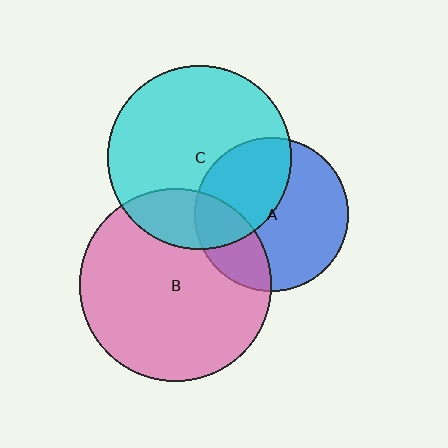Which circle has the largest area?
Circle B (pink).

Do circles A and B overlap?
Yes.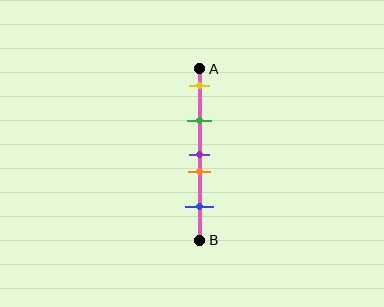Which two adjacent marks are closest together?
The purple and orange marks are the closest adjacent pair.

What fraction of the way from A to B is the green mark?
The green mark is approximately 30% (0.3) of the way from A to B.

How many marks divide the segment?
There are 5 marks dividing the segment.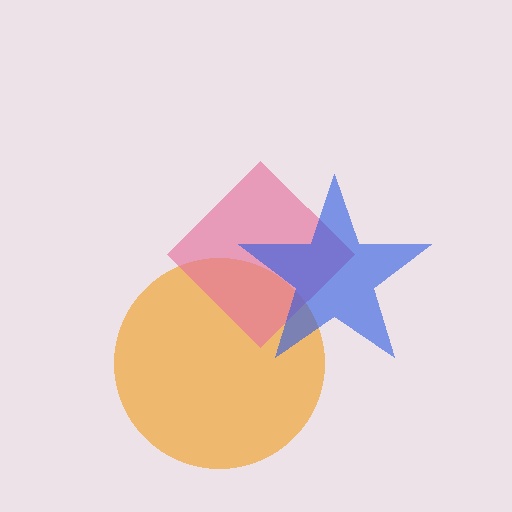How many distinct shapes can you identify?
There are 3 distinct shapes: an orange circle, a pink diamond, a blue star.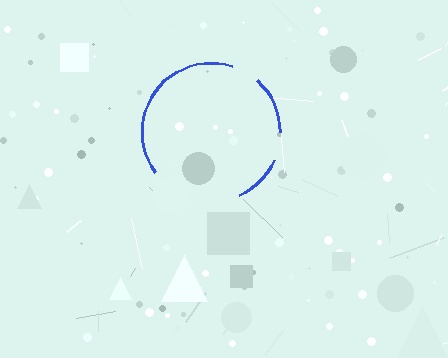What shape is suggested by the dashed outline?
The dashed outline suggests a circle.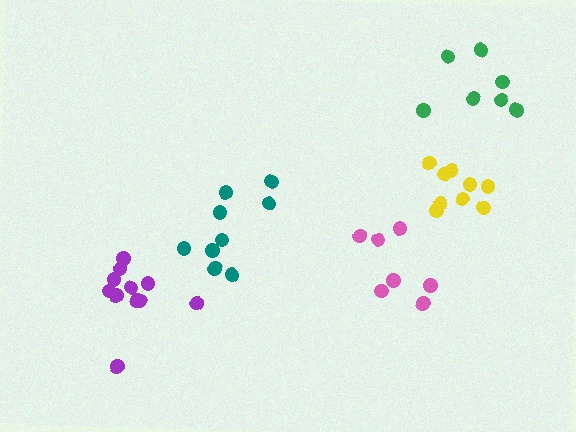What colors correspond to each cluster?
The clusters are colored: purple, pink, yellow, green, teal.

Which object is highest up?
The green cluster is topmost.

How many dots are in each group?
Group 1: 11 dots, Group 2: 7 dots, Group 3: 9 dots, Group 4: 7 dots, Group 5: 9 dots (43 total).